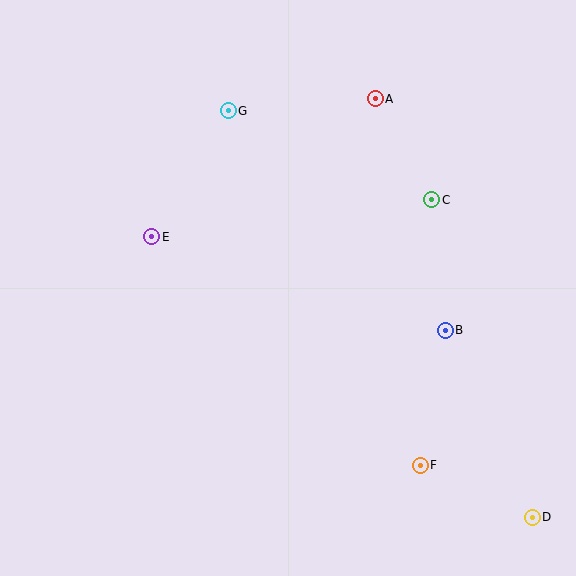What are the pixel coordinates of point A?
Point A is at (375, 99).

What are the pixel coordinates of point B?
Point B is at (445, 330).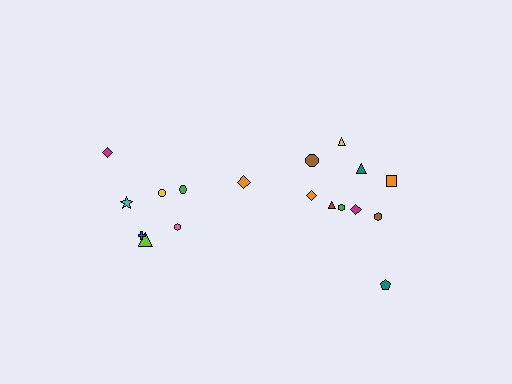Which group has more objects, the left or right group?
The right group.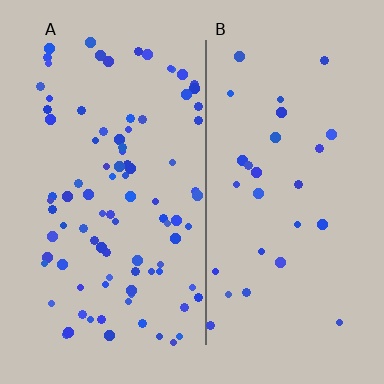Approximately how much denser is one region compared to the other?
Approximately 3.2× — region A over region B.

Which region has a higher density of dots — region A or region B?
A (the left).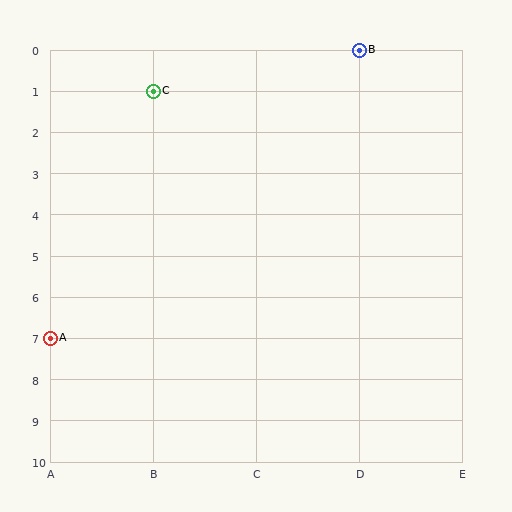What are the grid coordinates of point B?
Point B is at grid coordinates (D, 0).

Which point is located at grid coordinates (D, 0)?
Point B is at (D, 0).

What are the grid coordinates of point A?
Point A is at grid coordinates (A, 7).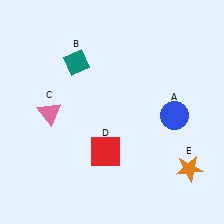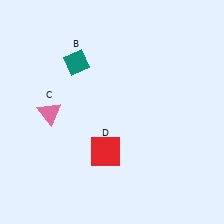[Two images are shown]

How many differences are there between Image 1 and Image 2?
There are 2 differences between the two images.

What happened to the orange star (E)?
The orange star (E) was removed in Image 2. It was in the bottom-right area of Image 1.